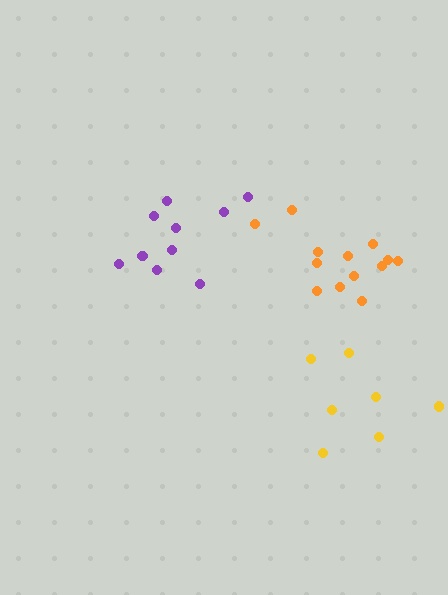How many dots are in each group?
Group 1: 13 dots, Group 2: 7 dots, Group 3: 10 dots (30 total).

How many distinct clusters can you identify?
There are 3 distinct clusters.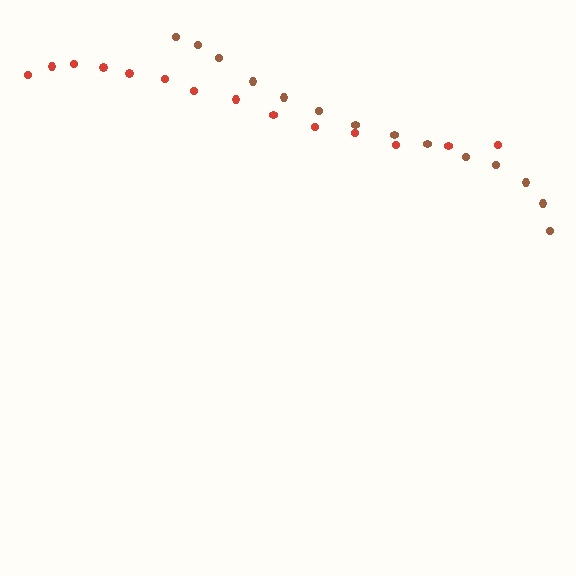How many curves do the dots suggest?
There are 2 distinct paths.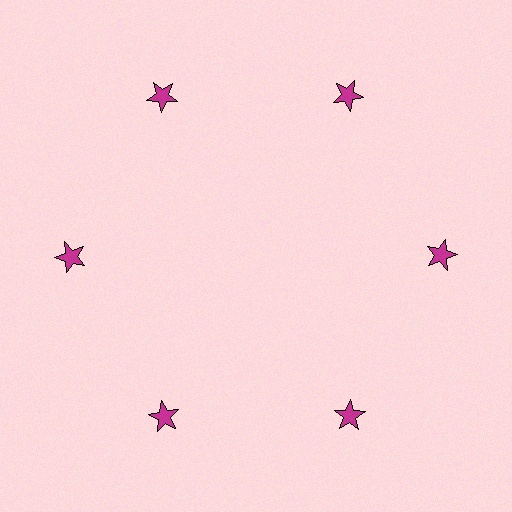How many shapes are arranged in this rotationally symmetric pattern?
There are 6 shapes, arranged in 6 groups of 1.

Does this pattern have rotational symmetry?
Yes, this pattern has 6-fold rotational symmetry. It looks the same after rotating 60 degrees around the center.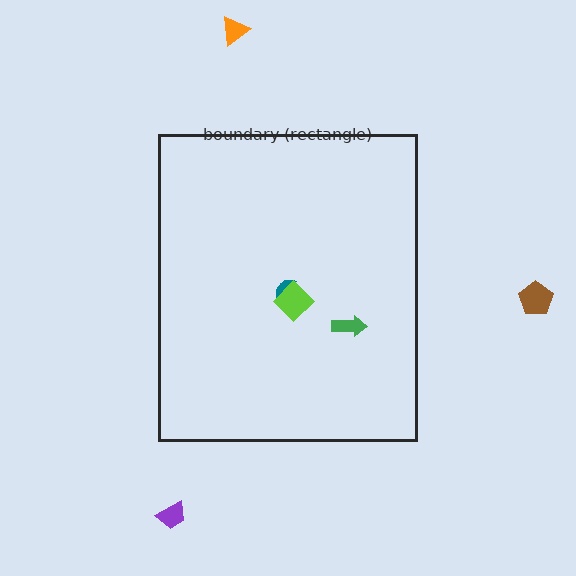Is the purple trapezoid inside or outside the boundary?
Outside.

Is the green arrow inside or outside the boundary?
Inside.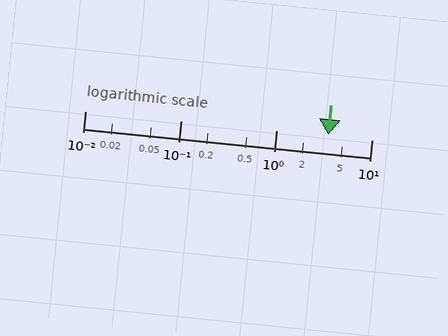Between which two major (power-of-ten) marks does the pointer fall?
The pointer is between 1 and 10.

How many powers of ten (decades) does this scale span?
The scale spans 3 decades, from 0.01 to 10.